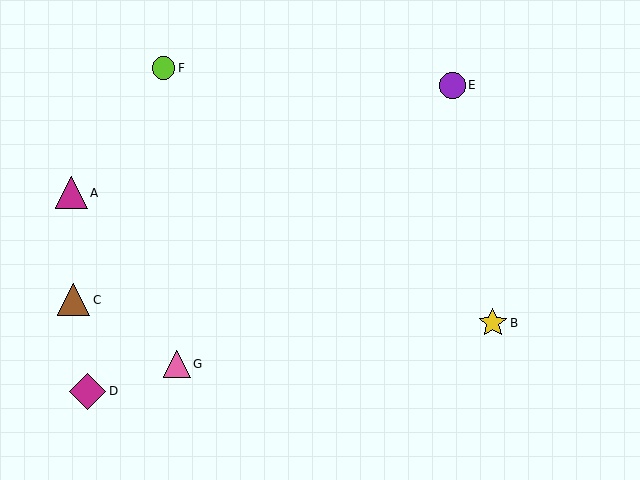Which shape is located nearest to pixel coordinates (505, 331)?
The yellow star (labeled B) at (493, 323) is nearest to that location.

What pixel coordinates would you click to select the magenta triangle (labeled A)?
Click at (72, 193) to select the magenta triangle A.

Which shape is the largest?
The magenta diamond (labeled D) is the largest.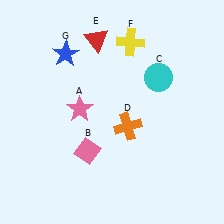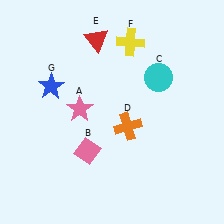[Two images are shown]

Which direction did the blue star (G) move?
The blue star (G) moved down.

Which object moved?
The blue star (G) moved down.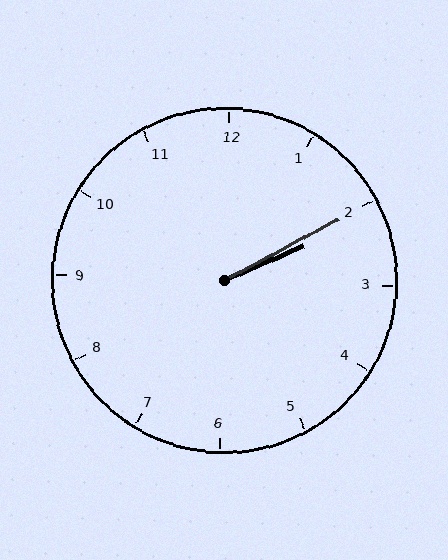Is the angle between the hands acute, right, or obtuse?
It is acute.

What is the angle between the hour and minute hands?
Approximately 5 degrees.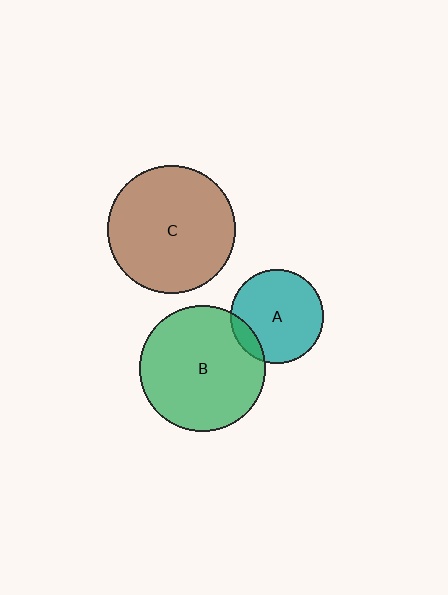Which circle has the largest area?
Circle C (brown).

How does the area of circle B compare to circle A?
Approximately 1.8 times.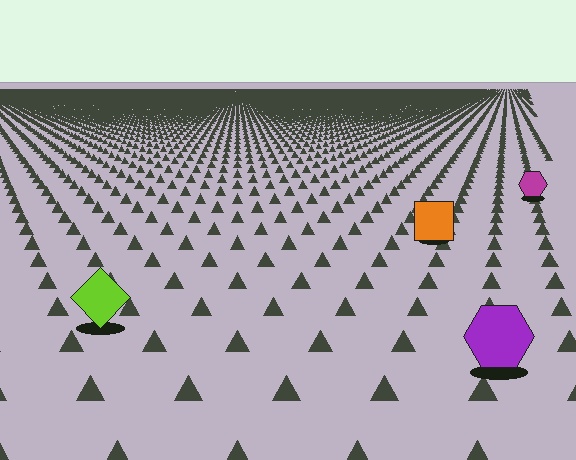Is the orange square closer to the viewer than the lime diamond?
No. The lime diamond is closer — you can tell from the texture gradient: the ground texture is coarser near it.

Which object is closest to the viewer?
The purple hexagon is closest. The texture marks near it are larger and more spread out.